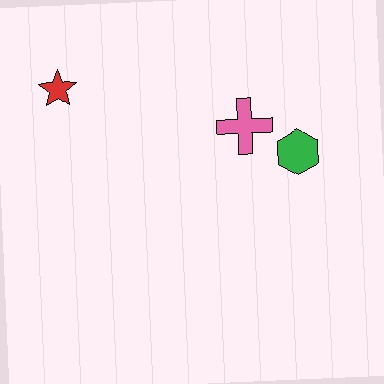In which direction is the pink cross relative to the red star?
The pink cross is to the right of the red star.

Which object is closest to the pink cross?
The green hexagon is closest to the pink cross.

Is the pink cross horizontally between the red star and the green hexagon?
Yes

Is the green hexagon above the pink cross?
No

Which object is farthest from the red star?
The green hexagon is farthest from the red star.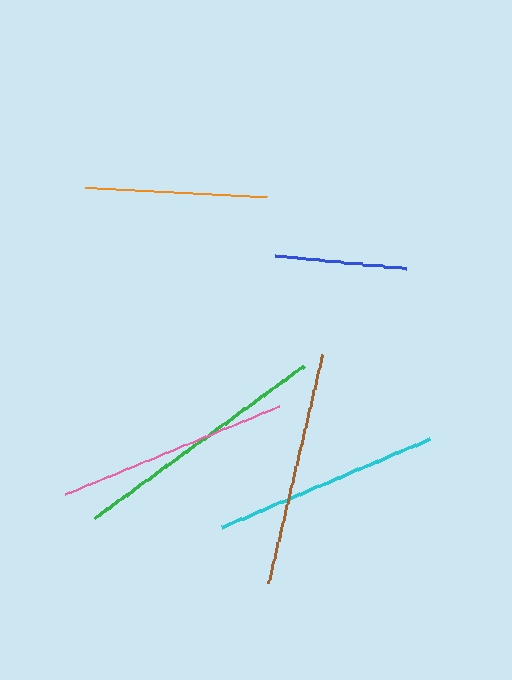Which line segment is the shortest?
The blue line is the shortest at approximately 131 pixels.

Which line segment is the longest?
The green line is the longest at approximately 259 pixels.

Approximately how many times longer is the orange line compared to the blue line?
The orange line is approximately 1.4 times the length of the blue line.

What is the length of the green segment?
The green segment is approximately 259 pixels long.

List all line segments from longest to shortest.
From longest to shortest: green, brown, pink, cyan, orange, blue.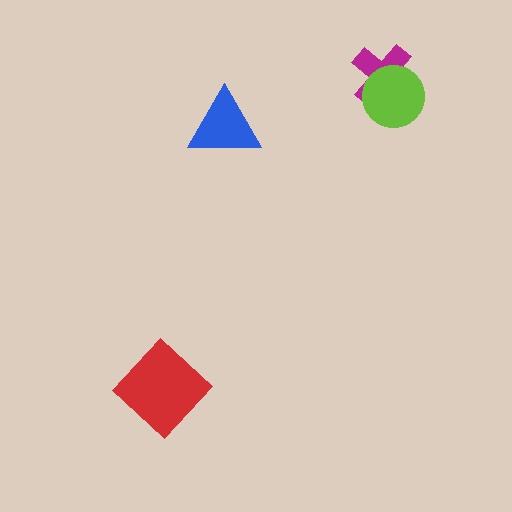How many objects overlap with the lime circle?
1 object overlaps with the lime circle.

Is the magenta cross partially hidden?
Yes, it is partially covered by another shape.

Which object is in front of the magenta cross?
The lime circle is in front of the magenta cross.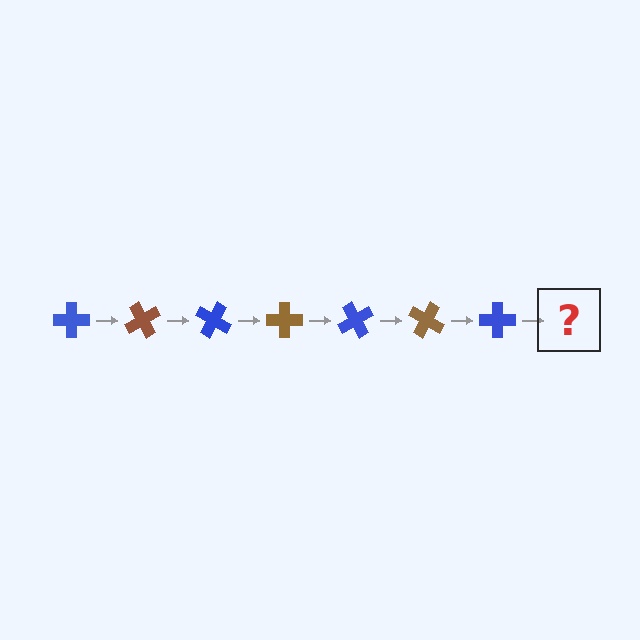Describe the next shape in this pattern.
It should be a brown cross, rotated 420 degrees from the start.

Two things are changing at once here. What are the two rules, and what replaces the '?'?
The two rules are that it rotates 60 degrees each step and the color cycles through blue and brown. The '?' should be a brown cross, rotated 420 degrees from the start.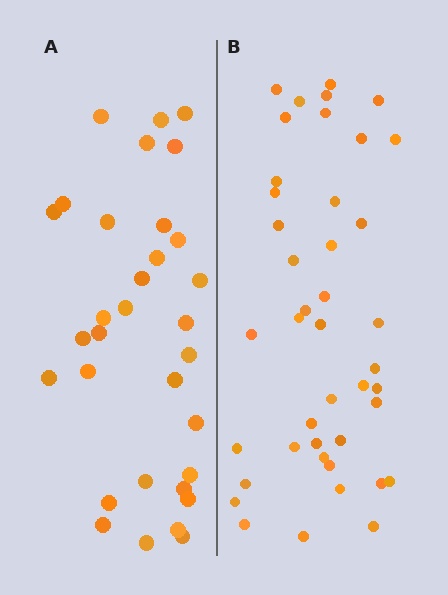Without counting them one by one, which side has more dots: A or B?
Region B (the right region) has more dots.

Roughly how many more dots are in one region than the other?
Region B has roughly 10 or so more dots than region A.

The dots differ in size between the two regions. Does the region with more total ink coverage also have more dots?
No. Region A has more total ink coverage because its dots are larger, but region B actually contains more individual dots. Total area can be misleading — the number of items is what matters here.